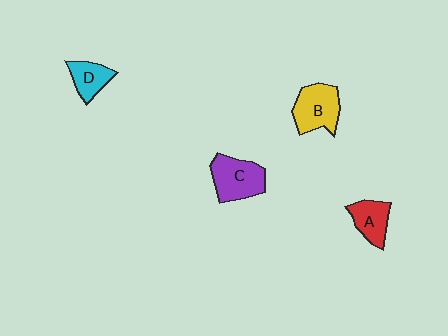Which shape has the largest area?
Shape C (purple).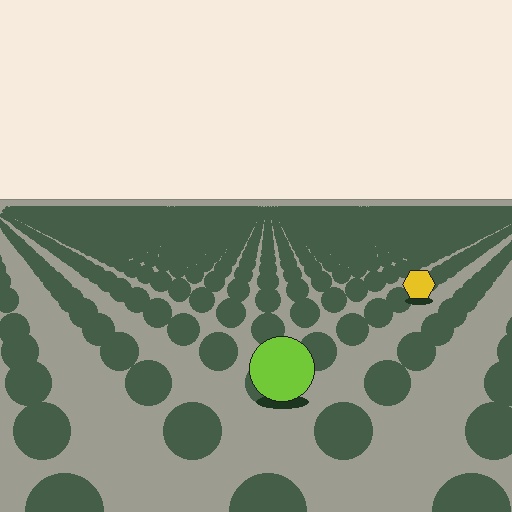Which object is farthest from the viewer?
The yellow hexagon is farthest from the viewer. It appears smaller and the ground texture around it is denser.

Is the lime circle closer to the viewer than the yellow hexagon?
Yes. The lime circle is closer — you can tell from the texture gradient: the ground texture is coarser near it.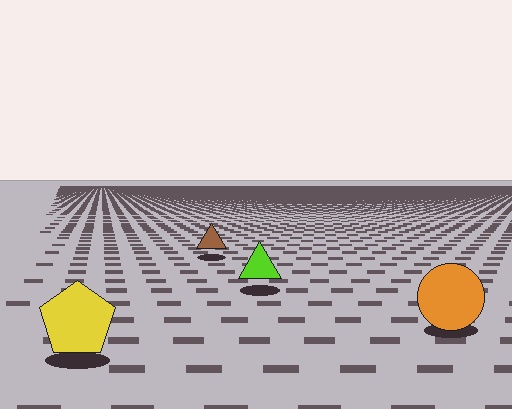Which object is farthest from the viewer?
The brown triangle is farthest from the viewer. It appears smaller and the ground texture around it is denser.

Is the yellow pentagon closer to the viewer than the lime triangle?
Yes. The yellow pentagon is closer — you can tell from the texture gradient: the ground texture is coarser near it.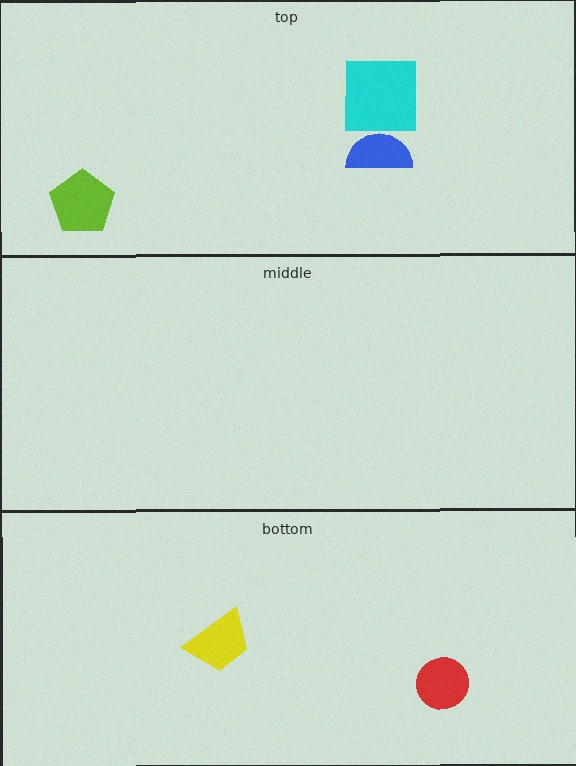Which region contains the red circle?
The bottom region.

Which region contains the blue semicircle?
The top region.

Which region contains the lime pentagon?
The top region.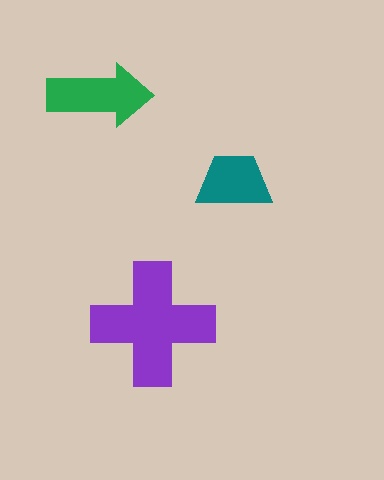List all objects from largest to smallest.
The purple cross, the green arrow, the teal trapezoid.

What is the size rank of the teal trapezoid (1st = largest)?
3rd.